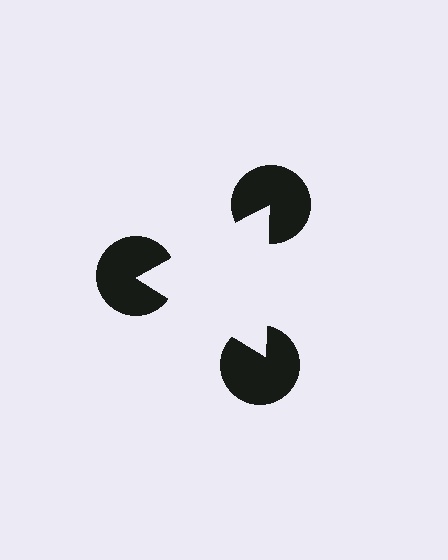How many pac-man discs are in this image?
There are 3 — one at each vertex of the illusory triangle.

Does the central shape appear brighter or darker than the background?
It typically appears slightly brighter than the background, even though no actual brightness change is drawn.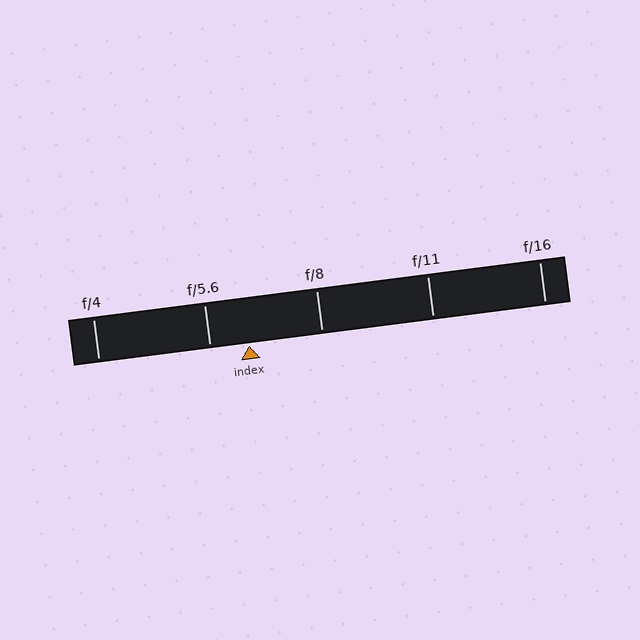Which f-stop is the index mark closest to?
The index mark is closest to f/5.6.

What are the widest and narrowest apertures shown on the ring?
The widest aperture shown is f/4 and the narrowest is f/16.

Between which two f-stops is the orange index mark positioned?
The index mark is between f/5.6 and f/8.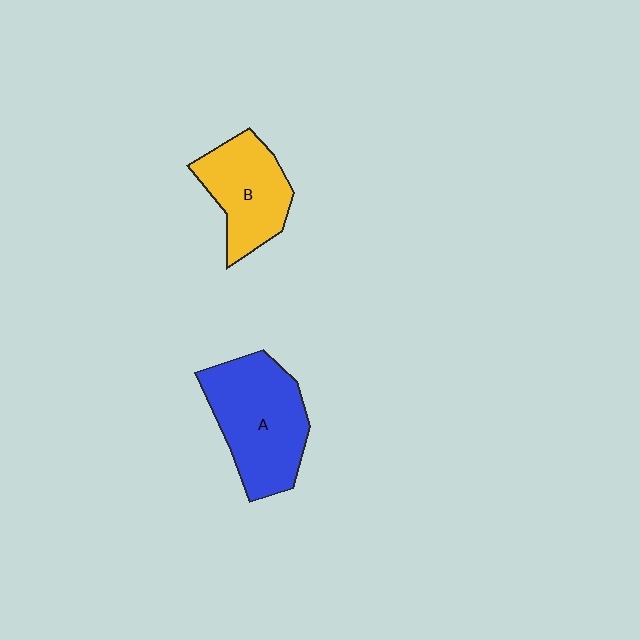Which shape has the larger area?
Shape A (blue).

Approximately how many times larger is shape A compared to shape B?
Approximately 1.4 times.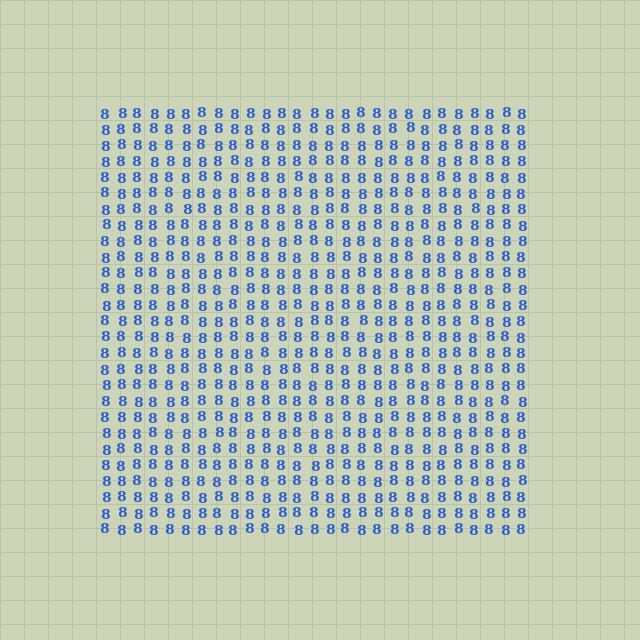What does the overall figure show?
The overall figure shows a square.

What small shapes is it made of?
It is made of small digit 8's.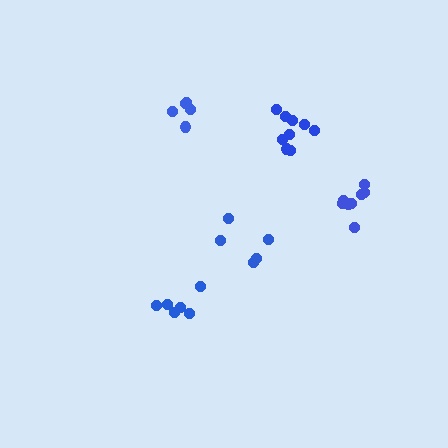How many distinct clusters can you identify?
There are 5 distinct clusters.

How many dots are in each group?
Group 1: 6 dots, Group 2: 9 dots, Group 3: 5 dots, Group 4: 8 dots, Group 5: 5 dots (33 total).